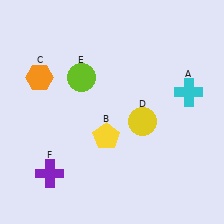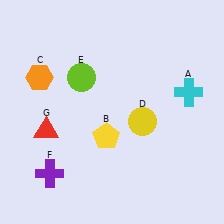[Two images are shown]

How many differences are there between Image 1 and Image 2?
There is 1 difference between the two images.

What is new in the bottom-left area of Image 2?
A red triangle (G) was added in the bottom-left area of Image 2.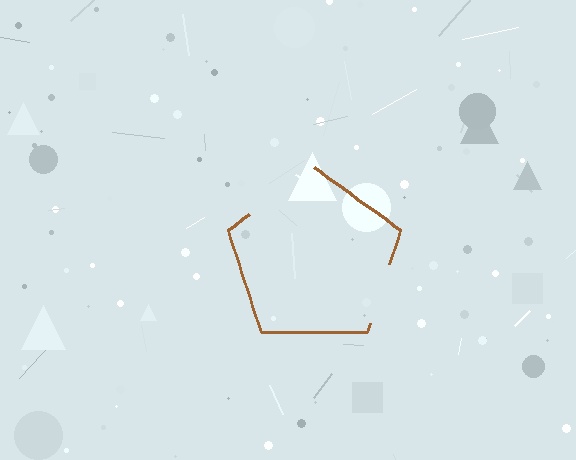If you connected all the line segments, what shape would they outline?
They would outline a pentagon.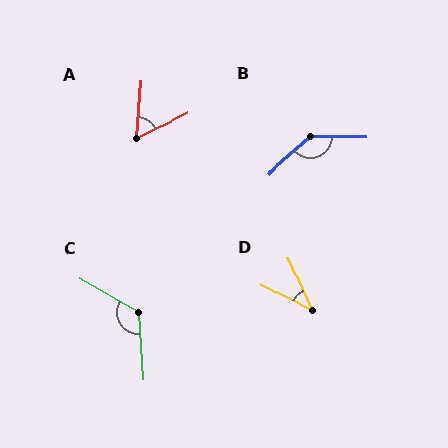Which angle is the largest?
B, at approximately 139 degrees.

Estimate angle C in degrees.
Approximately 124 degrees.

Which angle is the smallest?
D, at approximately 39 degrees.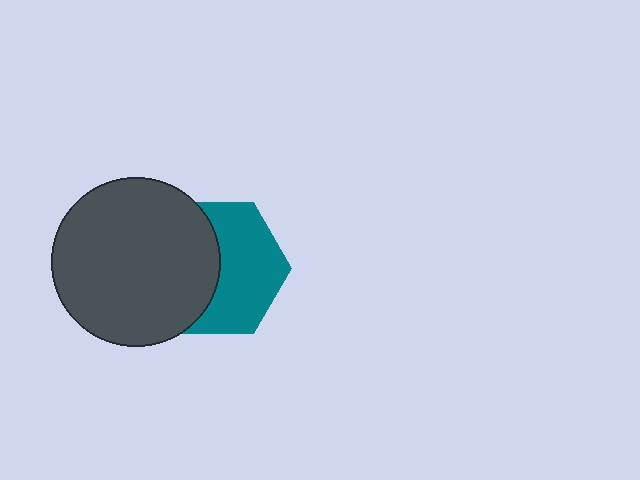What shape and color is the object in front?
The object in front is a dark gray circle.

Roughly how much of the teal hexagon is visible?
About half of it is visible (roughly 54%).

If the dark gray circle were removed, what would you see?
You would see the complete teal hexagon.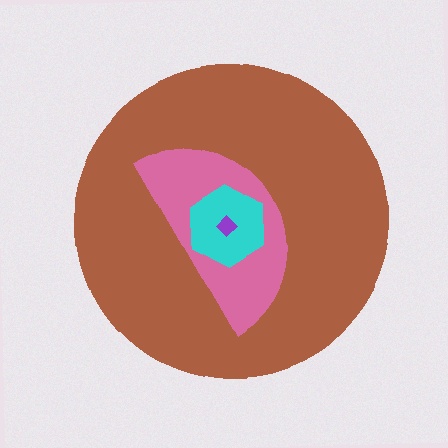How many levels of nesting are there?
4.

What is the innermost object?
The purple diamond.